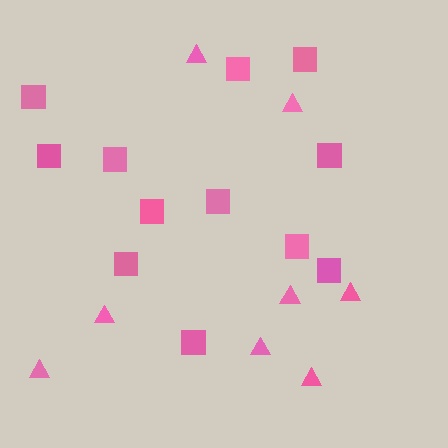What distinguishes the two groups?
There are 2 groups: one group of triangles (8) and one group of squares (12).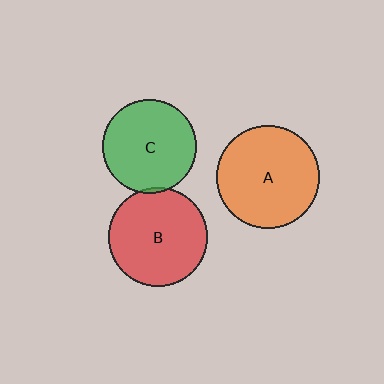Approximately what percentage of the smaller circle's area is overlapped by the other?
Approximately 5%.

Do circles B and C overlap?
Yes.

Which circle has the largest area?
Circle A (orange).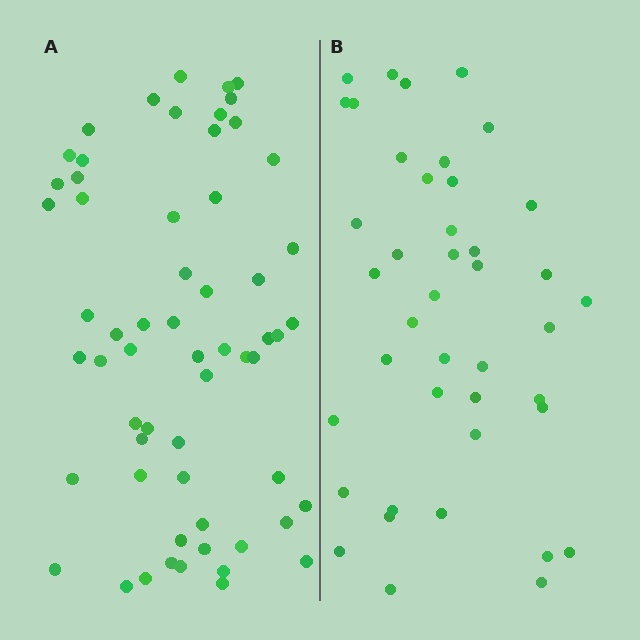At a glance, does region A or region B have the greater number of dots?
Region A (the left region) has more dots.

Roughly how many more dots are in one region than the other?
Region A has approximately 20 more dots than region B.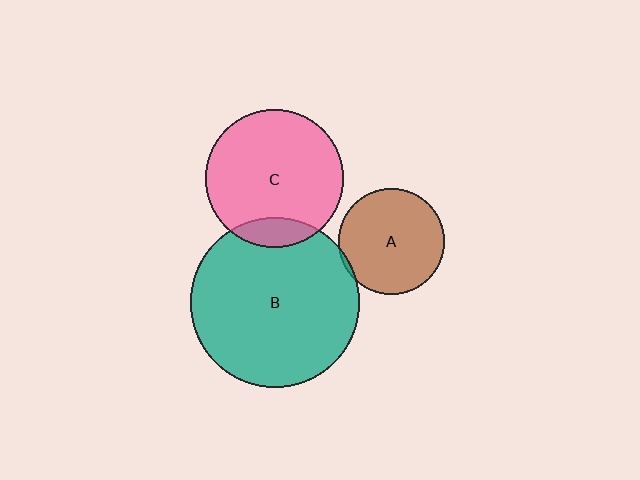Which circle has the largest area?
Circle B (teal).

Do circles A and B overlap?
Yes.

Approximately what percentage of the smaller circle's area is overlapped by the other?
Approximately 5%.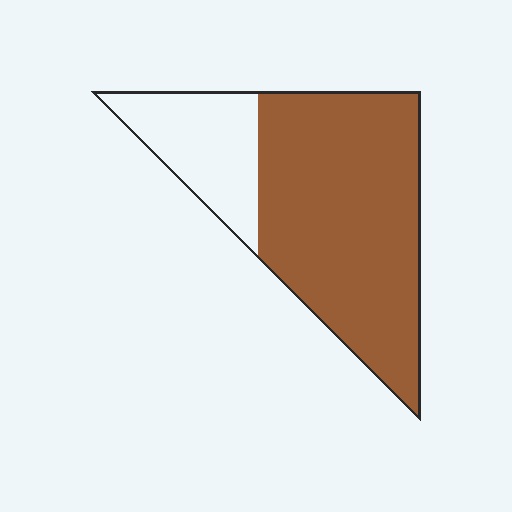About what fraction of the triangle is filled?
About three quarters (3/4).